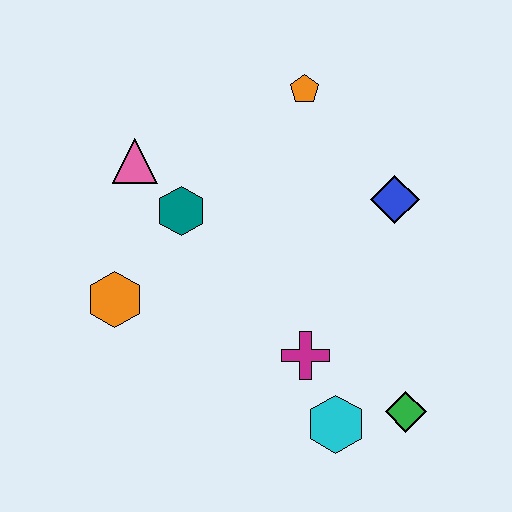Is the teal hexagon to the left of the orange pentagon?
Yes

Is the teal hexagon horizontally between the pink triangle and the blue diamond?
Yes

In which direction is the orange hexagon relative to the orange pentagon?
The orange hexagon is below the orange pentagon.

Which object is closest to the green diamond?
The cyan hexagon is closest to the green diamond.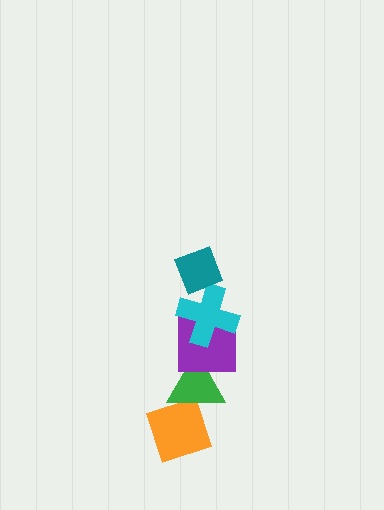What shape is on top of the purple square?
The cyan cross is on top of the purple square.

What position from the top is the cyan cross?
The cyan cross is 2nd from the top.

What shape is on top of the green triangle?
The purple square is on top of the green triangle.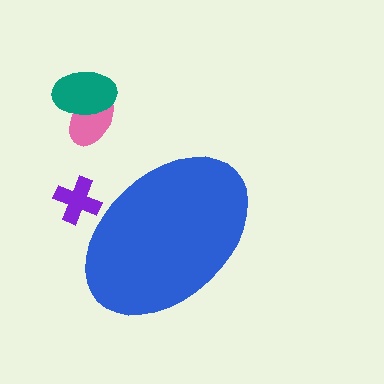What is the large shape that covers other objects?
A blue ellipse.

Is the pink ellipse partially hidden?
No, the pink ellipse is fully visible.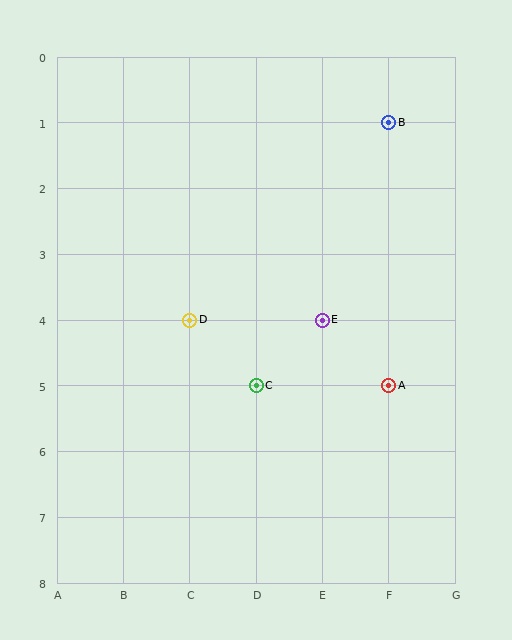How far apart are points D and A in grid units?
Points D and A are 3 columns and 1 row apart (about 3.2 grid units diagonally).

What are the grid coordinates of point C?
Point C is at grid coordinates (D, 5).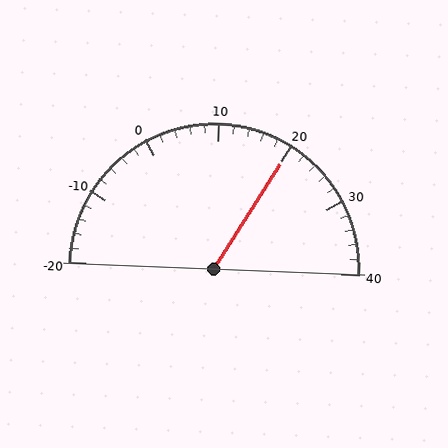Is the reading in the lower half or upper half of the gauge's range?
The reading is in the upper half of the range (-20 to 40).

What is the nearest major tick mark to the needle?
The nearest major tick mark is 20.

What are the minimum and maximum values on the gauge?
The gauge ranges from -20 to 40.